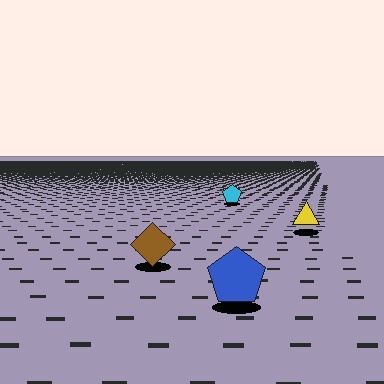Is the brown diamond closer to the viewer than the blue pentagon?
No. The blue pentagon is closer — you can tell from the texture gradient: the ground texture is coarser near it.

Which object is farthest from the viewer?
The cyan pentagon is farthest from the viewer. It appears smaller and the ground texture around it is denser.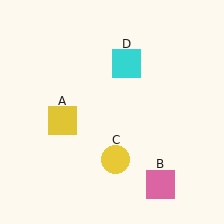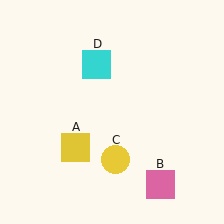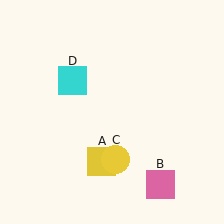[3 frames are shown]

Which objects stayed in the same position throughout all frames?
Pink square (object B) and yellow circle (object C) remained stationary.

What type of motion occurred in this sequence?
The yellow square (object A), cyan square (object D) rotated counterclockwise around the center of the scene.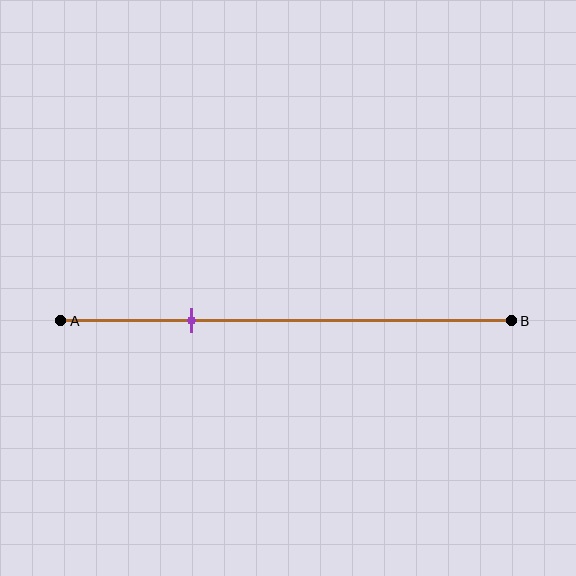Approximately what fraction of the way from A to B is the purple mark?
The purple mark is approximately 30% of the way from A to B.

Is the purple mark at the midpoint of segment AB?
No, the mark is at about 30% from A, not at the 50% midpoint.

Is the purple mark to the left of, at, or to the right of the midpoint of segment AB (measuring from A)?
The purple mark is to the left of the midpoint of segment AB.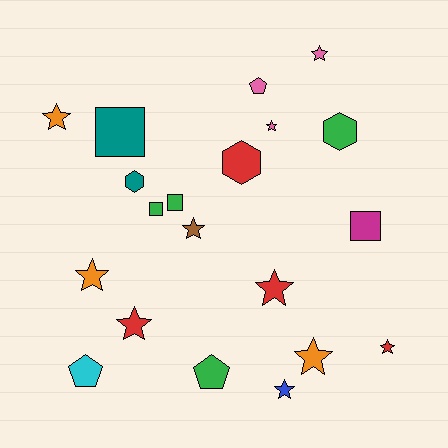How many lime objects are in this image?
There are no lime objects.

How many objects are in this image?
There are 20 objects.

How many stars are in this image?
There are 10 stars.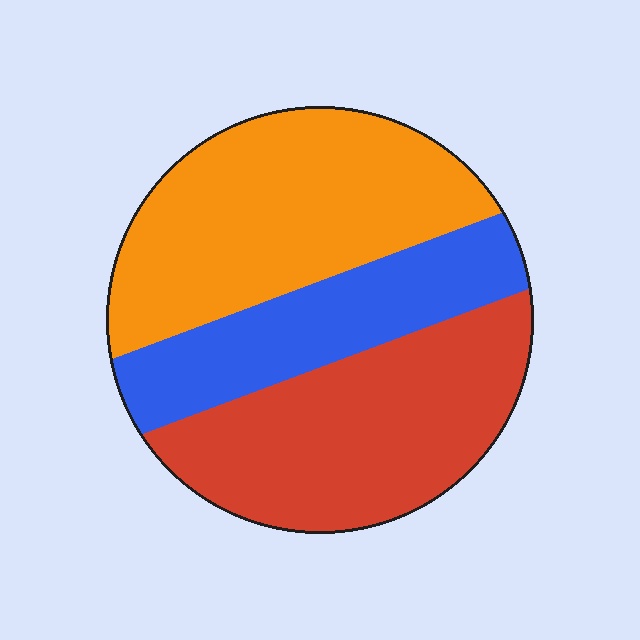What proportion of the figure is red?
Red covers about 35% of the figure.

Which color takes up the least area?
Blue, at roughly 25%.